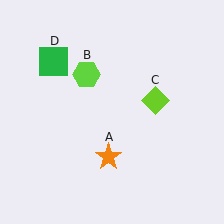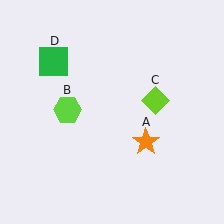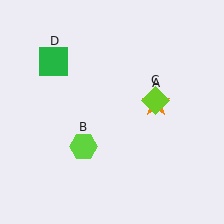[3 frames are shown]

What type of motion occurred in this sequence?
The orange star (object A), lime hexagon (object B) rotated counterclockwise around the center of the scene.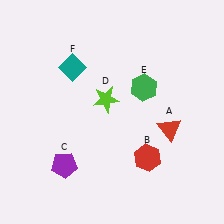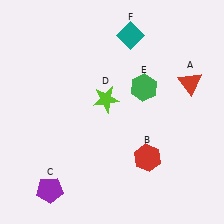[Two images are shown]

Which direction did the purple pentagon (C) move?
The purple pentagon (C) moved down.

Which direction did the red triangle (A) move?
The red triangle (A) moved up.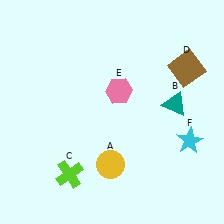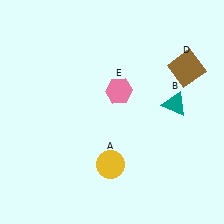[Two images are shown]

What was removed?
The cyan star (F), the lime cross (C) were removed in Image 2.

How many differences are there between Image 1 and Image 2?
There are 2 differences between the two images.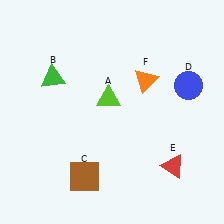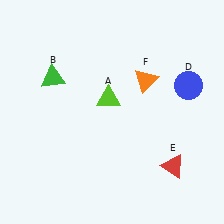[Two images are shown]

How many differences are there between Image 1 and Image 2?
There is 1 difference between the two images.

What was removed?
The brown square (C) was removed in Image 2.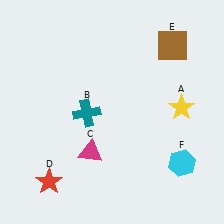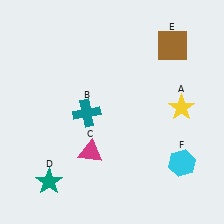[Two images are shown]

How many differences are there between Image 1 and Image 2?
There is 1 difference between the two images.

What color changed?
The star (D) changed from red in Image 1 to teal in Image 2.